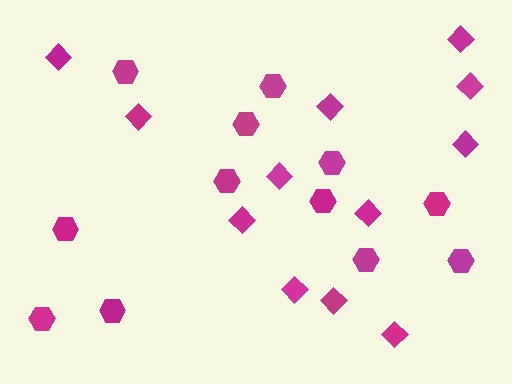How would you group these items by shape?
There are 2 groups: one group of diamonds (12) and one group of hexagons (12).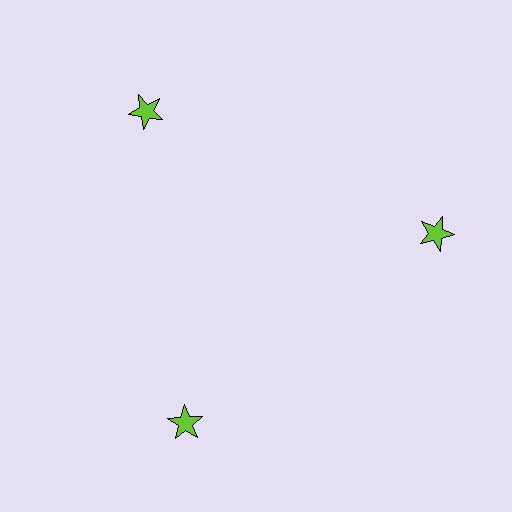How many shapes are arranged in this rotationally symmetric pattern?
There are 3 shapes, arranged in 3 groups of 1.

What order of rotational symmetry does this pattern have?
This pattern has 3-fold rotational symmetry.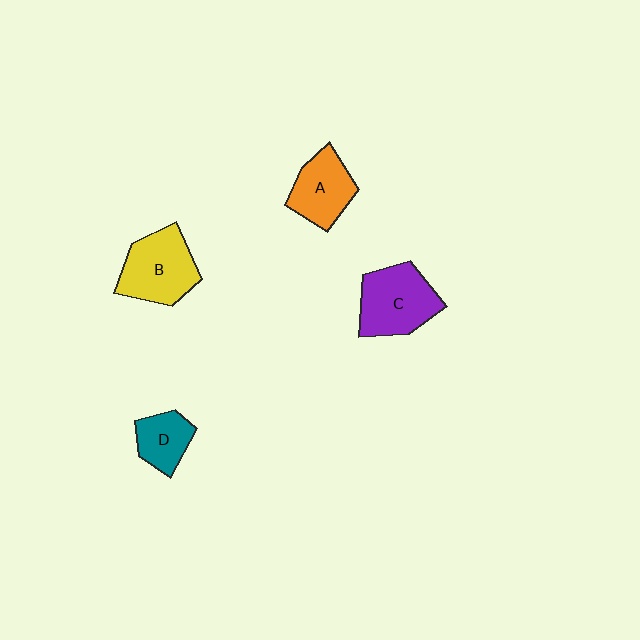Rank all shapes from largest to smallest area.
From largest to smallest: C (purple), B (yellow), A (orange), D (teal).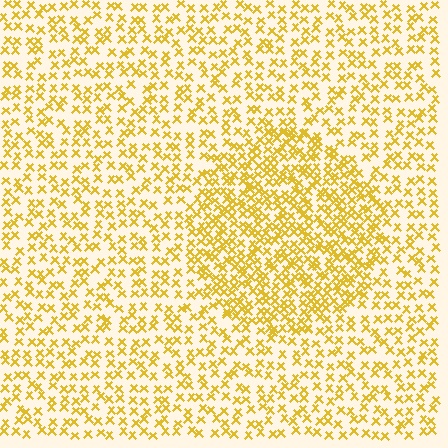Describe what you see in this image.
The image contains small yellow elements arranged at two different densities. A circle-shaped region is visible where the elements are more densely packed than the surrounding area.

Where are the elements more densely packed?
The elements are more densely packed inside the circle boundary.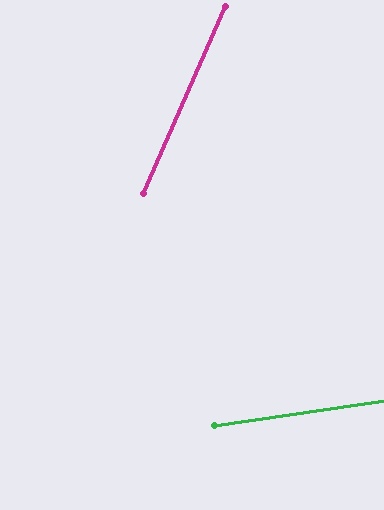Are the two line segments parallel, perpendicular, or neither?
Neither parallel nor perpendicular — they differ by about 58°.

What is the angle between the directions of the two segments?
Approximately 58 degrees.